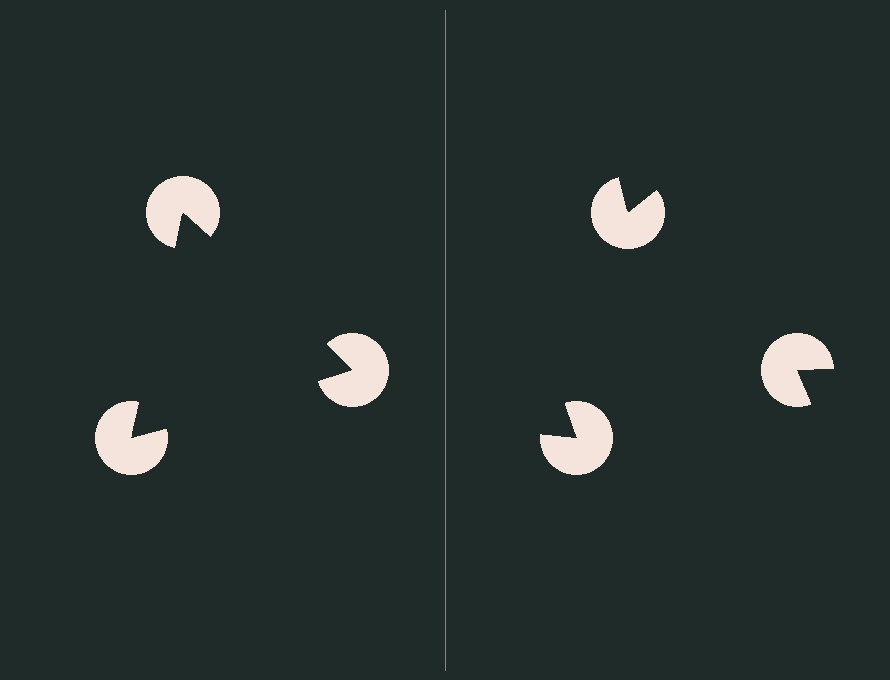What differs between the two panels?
The pac-man discs are positioned identically on both sides; only the wedge orientations differ. On the left they align to a triangle; on the right they are misaligned.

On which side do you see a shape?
An illusory triangle appears on the left side. On the right side the wedge cuts are rotated, so no coherent shape forms.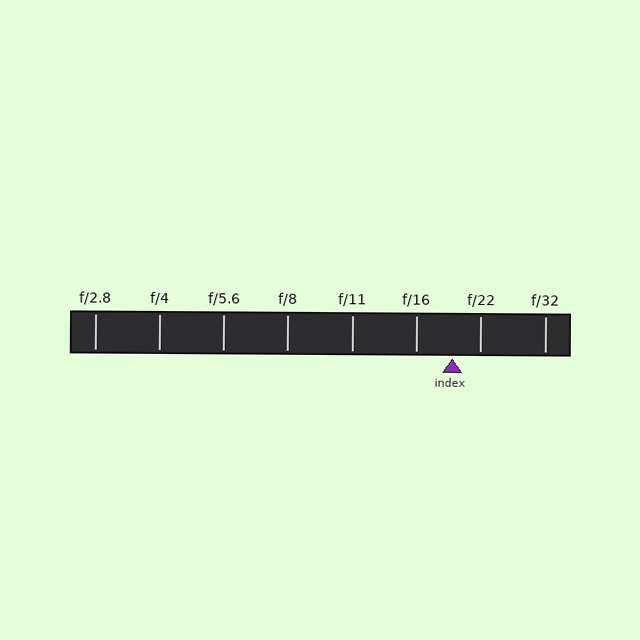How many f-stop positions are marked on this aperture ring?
There are 8 f-stop positions marked.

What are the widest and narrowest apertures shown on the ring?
The widest aperture shown is f/2.8 and the narrowest is f/32.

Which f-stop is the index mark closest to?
The index mark is closest to f/22.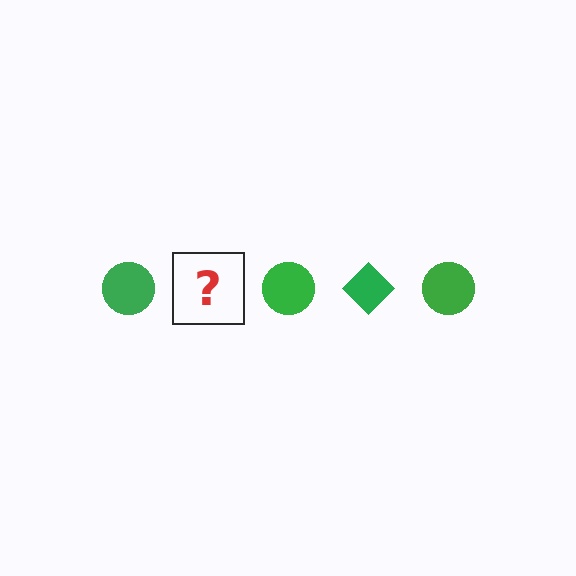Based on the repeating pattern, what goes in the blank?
The blank should be a green diamond.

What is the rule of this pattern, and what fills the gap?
The rule is that the pattern cycles through circle, diamond shapes in green. The gap should be filled with a green diamond.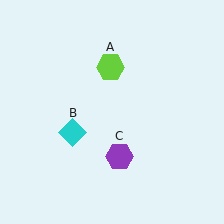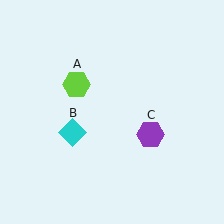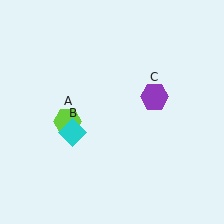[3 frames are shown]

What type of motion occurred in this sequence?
The lime hexagon (object A), purple hexagon (object C) rotated counterclockwise around the center of the scene.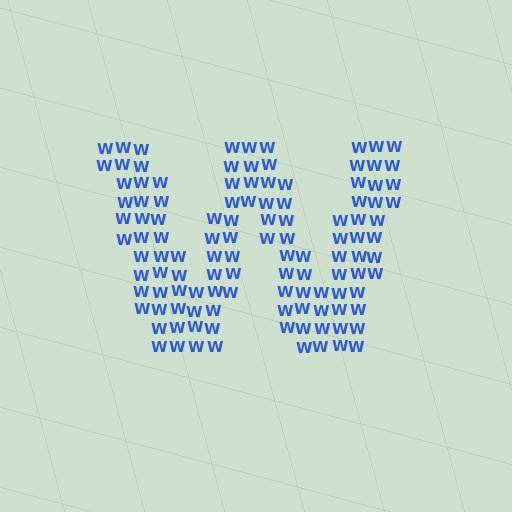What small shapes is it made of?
It is made of small letter W's.